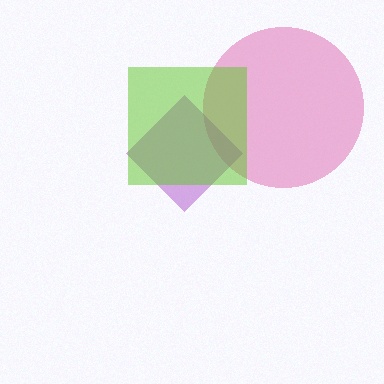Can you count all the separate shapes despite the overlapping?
Yes, there are 3 separate shapes.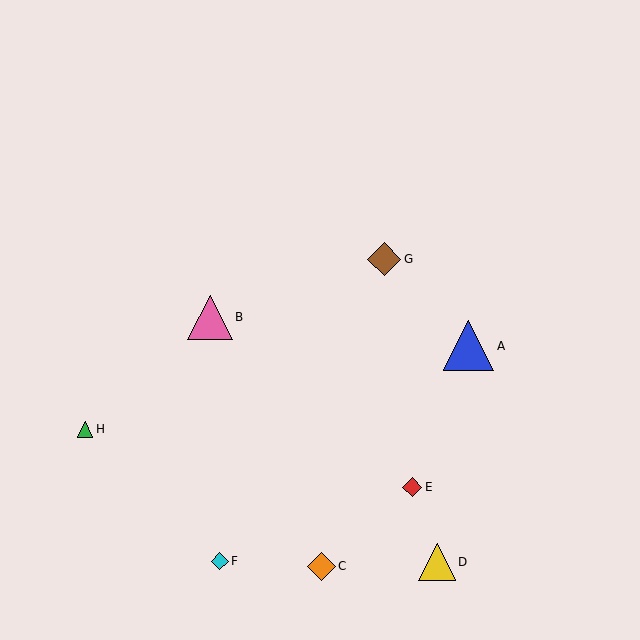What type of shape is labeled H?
Shape H is a green triangle.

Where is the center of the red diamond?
The center of the red diamond is at (412, 487).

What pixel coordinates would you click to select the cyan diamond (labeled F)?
Click at (220, 561) to select the cyan diamond F.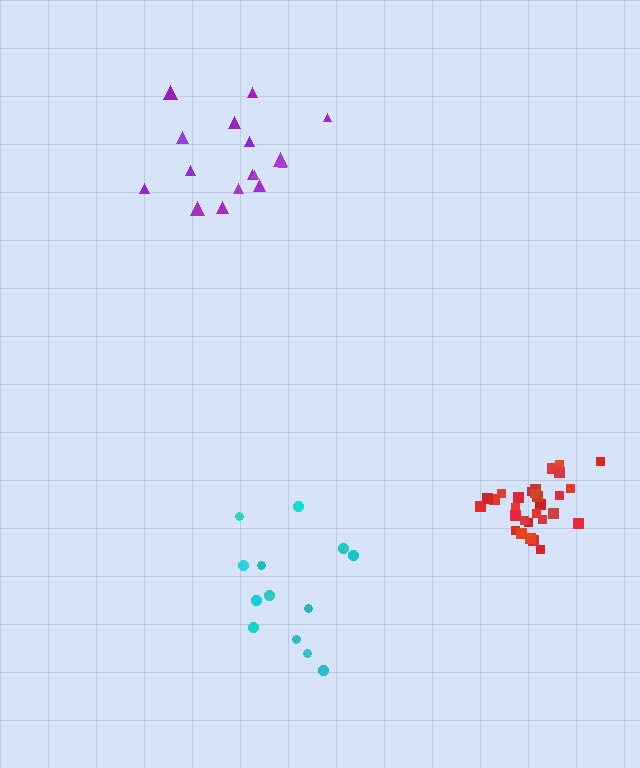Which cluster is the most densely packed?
Red.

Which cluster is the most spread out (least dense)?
Cyan.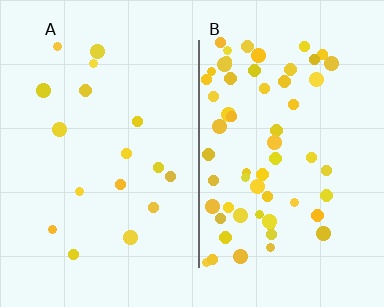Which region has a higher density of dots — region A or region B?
B (the right).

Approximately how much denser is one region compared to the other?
Approximately 3.6× — region B over region A.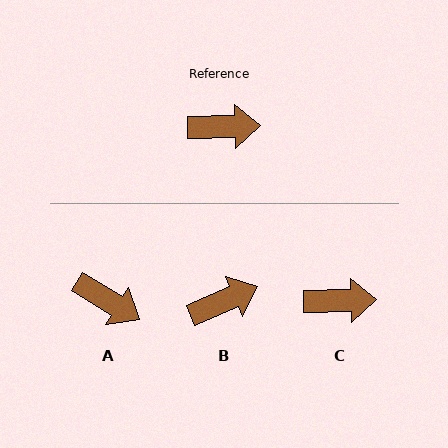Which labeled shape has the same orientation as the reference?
C.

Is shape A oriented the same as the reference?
No, it is off by about 33 degrees.